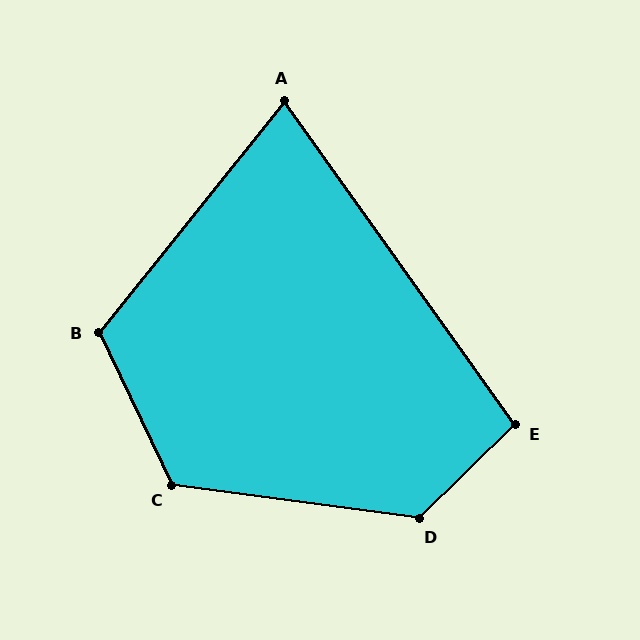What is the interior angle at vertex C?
Approximately 123 degrees (obtuse).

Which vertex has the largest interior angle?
D, at approximately 128 degrees.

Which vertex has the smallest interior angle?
A, at approximately 74 degrees.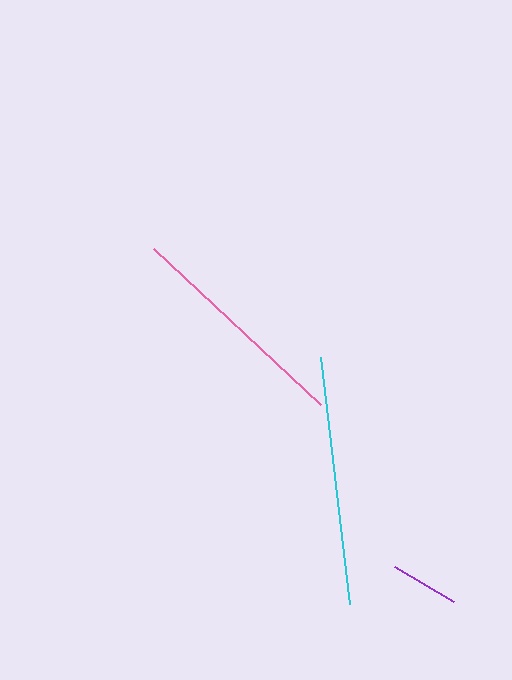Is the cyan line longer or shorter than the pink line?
The cyan line is longer than the pink line.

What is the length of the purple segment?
The purple segment is approximately 68 pixels long.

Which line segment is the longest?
The cyan line is the longest at approximately 249 pixels.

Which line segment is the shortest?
The purple line is the shortest at approximately 68 pixels.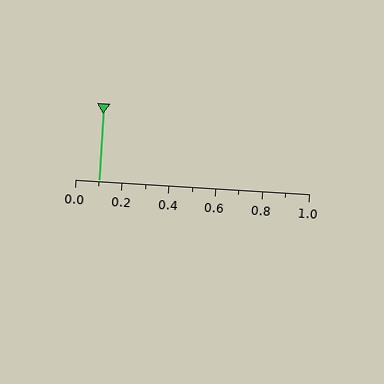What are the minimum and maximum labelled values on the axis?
The axis runs from 0.0 to 1.0.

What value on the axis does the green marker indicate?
The marker indicates approximately 0.1.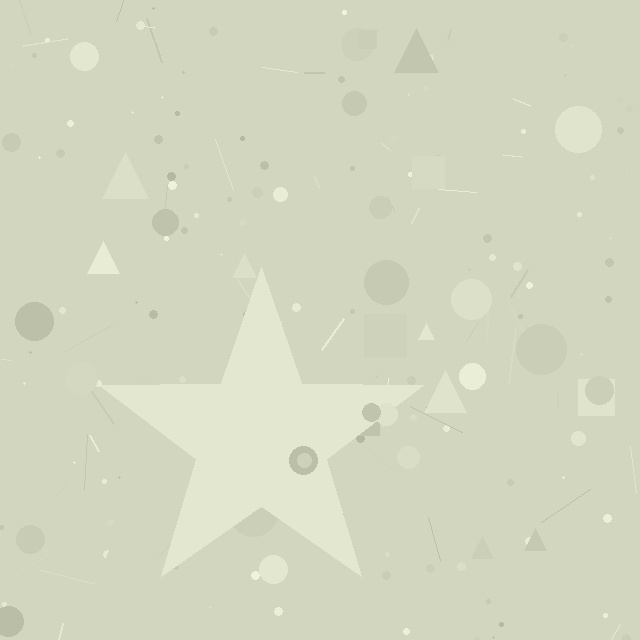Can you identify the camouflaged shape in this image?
The camouflaged shape is a star.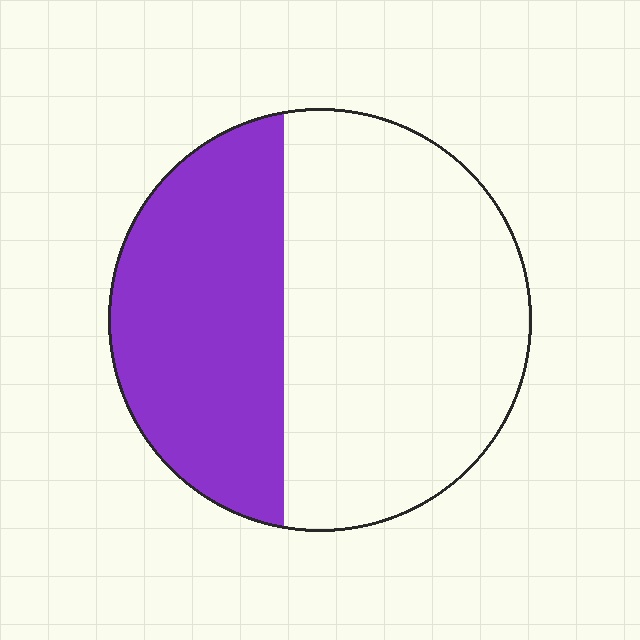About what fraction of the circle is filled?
About two fifths (2/5).